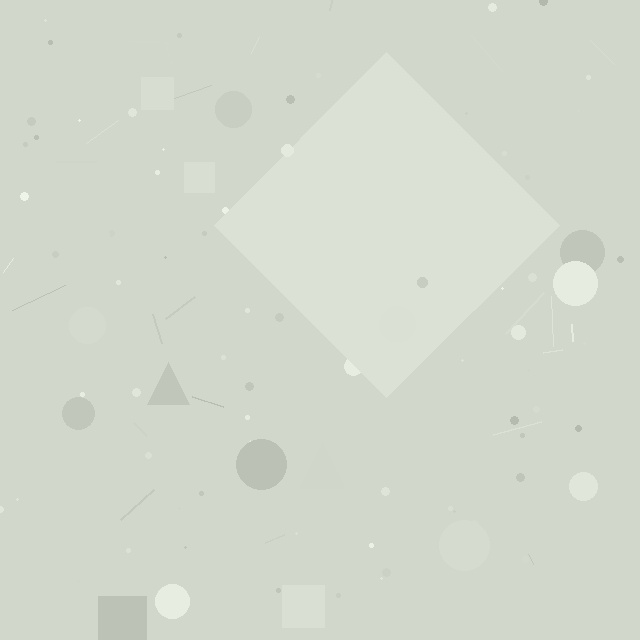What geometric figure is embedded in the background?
A diamond is embedded in the background.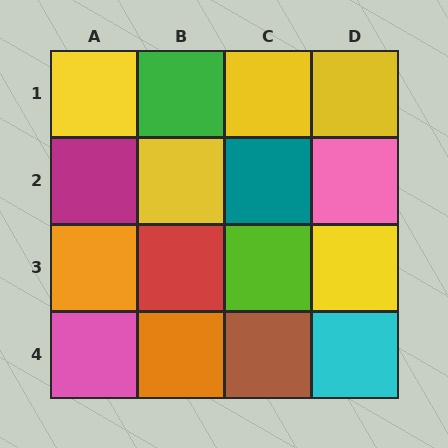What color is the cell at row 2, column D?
Pink.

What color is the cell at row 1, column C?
Yellow.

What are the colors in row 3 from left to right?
Orange, red, lime, yellow.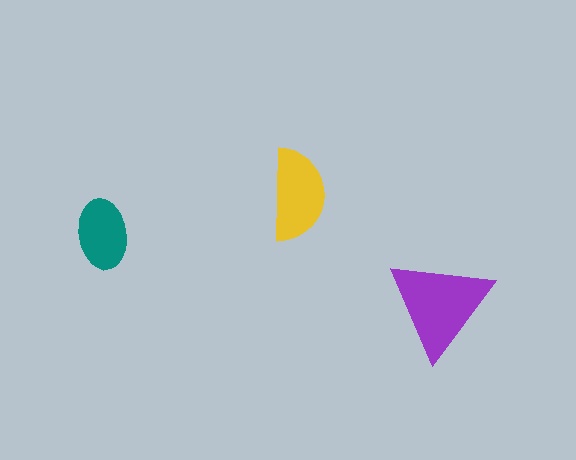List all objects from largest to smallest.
The purple triangle, the yellow semicircle, the teal ellipse.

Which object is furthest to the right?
The purple triangle is rightmost.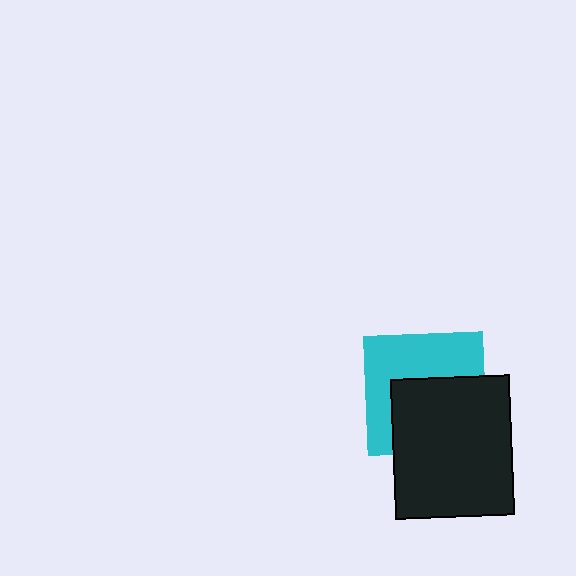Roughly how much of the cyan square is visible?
About half of it is visible (roughly 49%).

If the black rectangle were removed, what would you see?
You would see the complete cyan square.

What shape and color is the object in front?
The object in front is a black rectangle.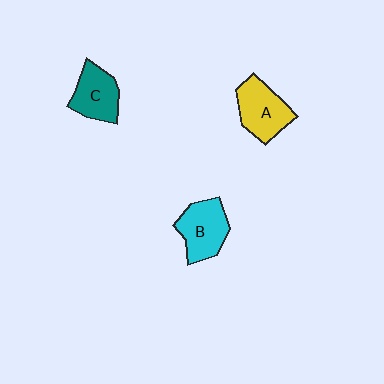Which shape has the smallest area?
Shape C (teal).